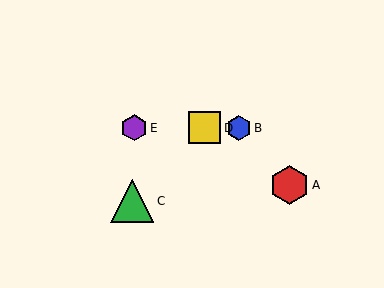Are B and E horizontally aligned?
Yes, both are at y≈128.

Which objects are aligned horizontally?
Objects B, D, E are aligned horizontally.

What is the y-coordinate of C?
Object C is at y≈201.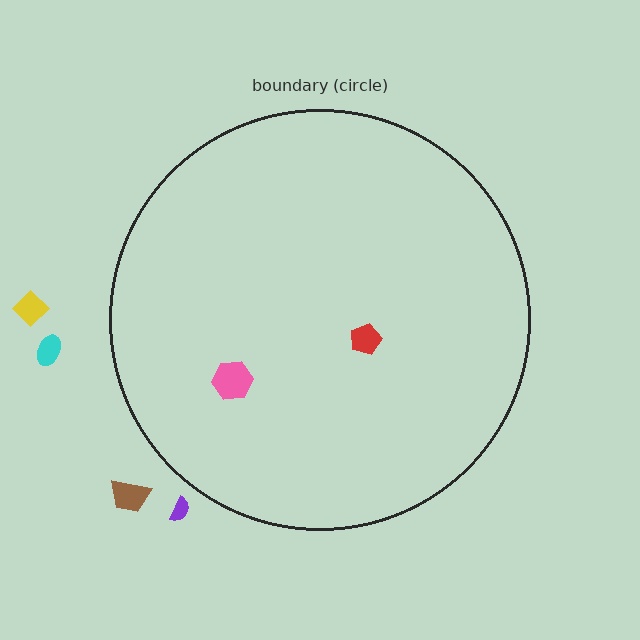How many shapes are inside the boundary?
2 inside, 4 outside.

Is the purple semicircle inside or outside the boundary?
Outside.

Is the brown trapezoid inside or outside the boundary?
Outside.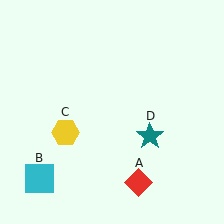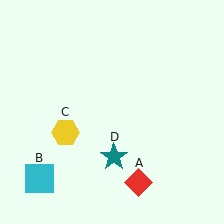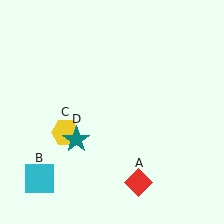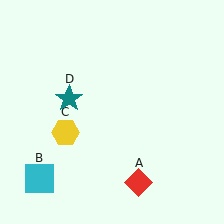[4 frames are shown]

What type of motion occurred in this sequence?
The teal star (object D) rotated clockwise around the center of the scene.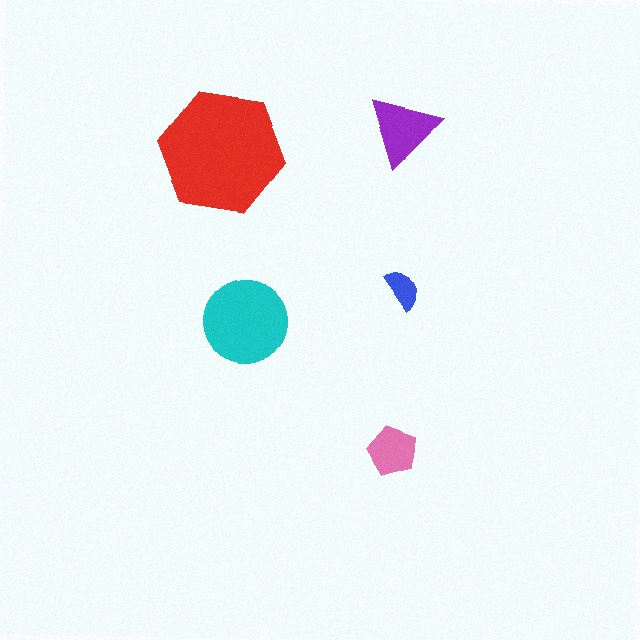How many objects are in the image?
There are 5 objects in the image.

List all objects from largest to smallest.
The red hexagon, the cyan circle, the purple triangle, the pink pentagon, the blue semicircle.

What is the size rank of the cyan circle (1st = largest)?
2nd.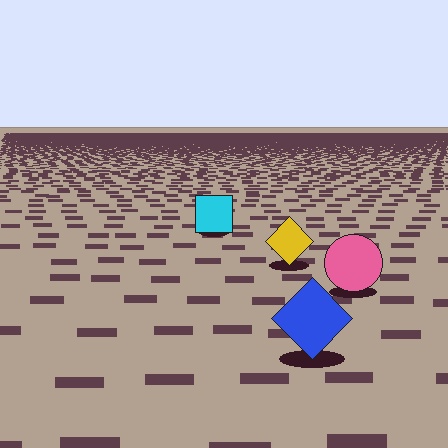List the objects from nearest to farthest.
From nearest to farthest: the blue diamond, the pink circle, the yellow diamond, the cyan square.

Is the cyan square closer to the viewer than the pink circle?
No. The pink circle is closer — you can tell from the texture gradient: the ground texture is coarser near it.